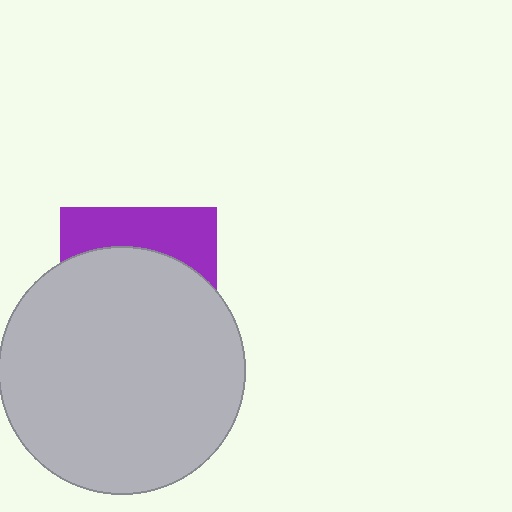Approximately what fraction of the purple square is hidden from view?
Roughly 69% of the purple square is hidden behind the light gray circle.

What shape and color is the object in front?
The object in front is a light gray circle.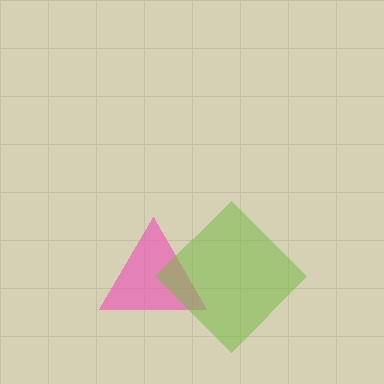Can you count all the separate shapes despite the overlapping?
Yes, there are 2 separate shapes.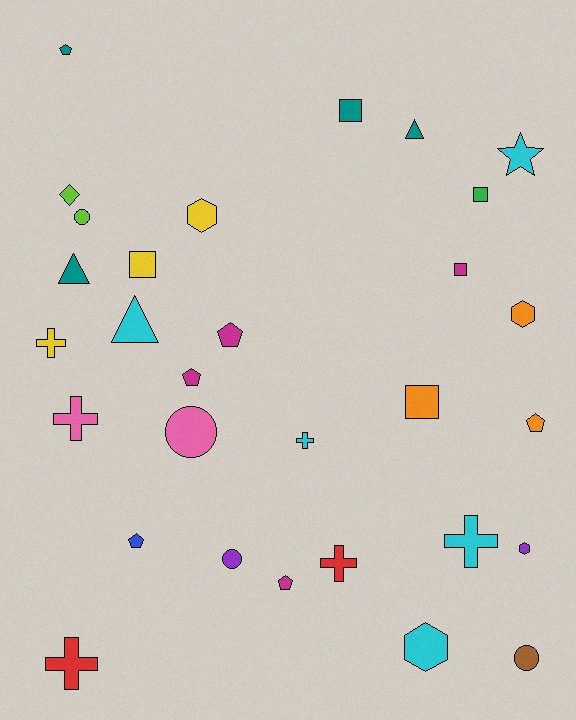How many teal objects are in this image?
There are 4 teal objects.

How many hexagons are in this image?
There are 4 hexagons.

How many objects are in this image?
There are 30 objects.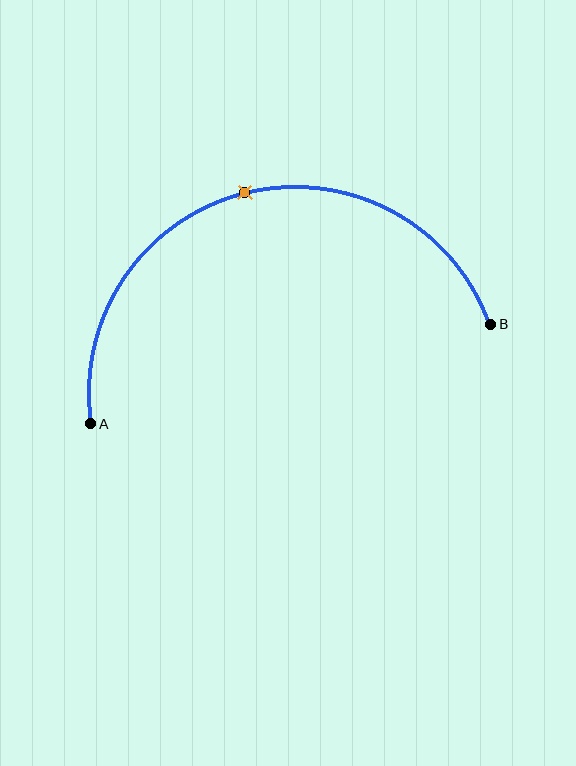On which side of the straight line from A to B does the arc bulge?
The arc bulges above the straight line connecting A and B.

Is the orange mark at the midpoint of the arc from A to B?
Yes. The orange mark lies on the arc at equal arc-length from both A and B — it is the arc midpoint.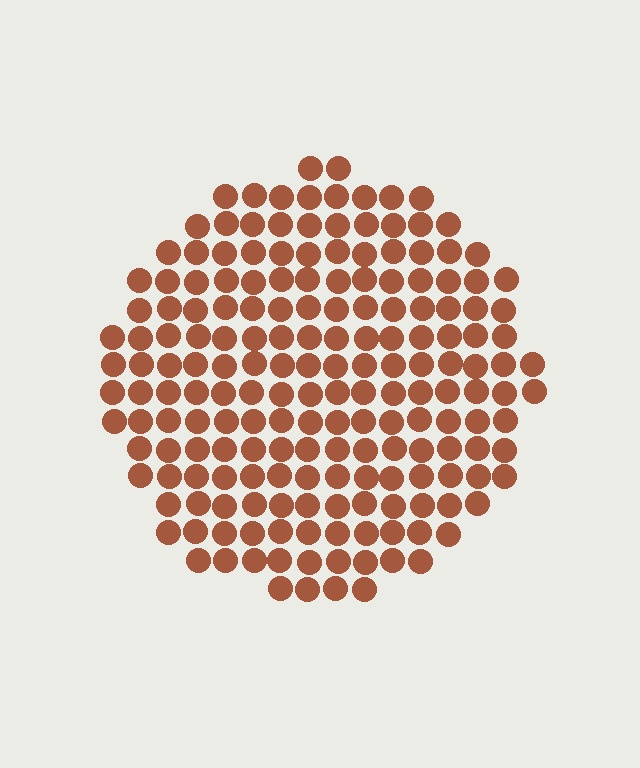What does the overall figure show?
The overall figure shows a circle.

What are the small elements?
The small elements are circles.